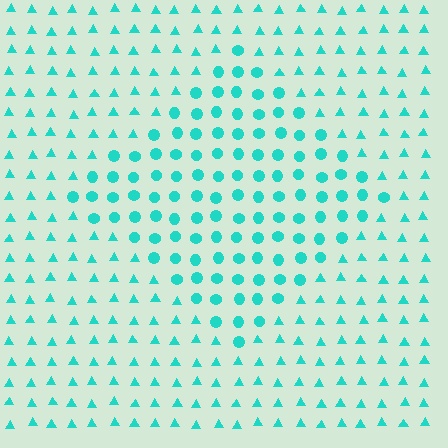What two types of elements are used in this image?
The image uses circles inside the diamond region and triangles outside it.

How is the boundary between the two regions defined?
The boundary is defined by a change in element shape: circles inside vs. triangles outside. All elements share the same color and spacing.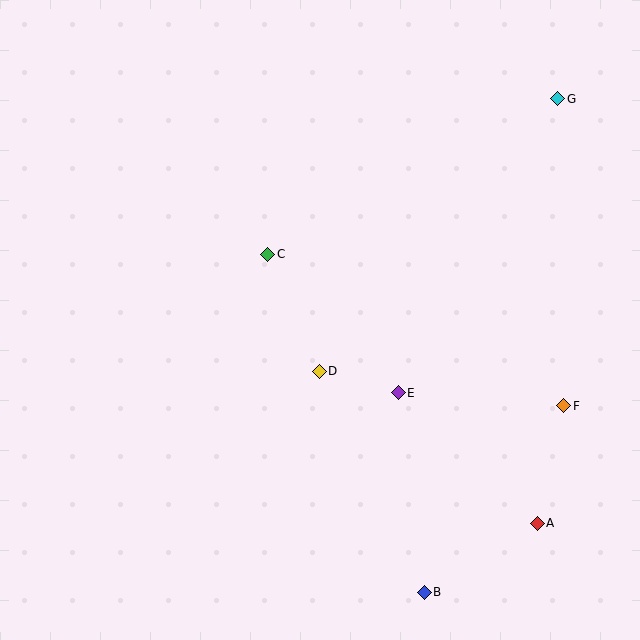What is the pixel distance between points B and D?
The distance between B and D is 244 pixels.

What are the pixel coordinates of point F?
Point F is at (564, 406).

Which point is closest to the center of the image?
Point D at (319, 371) is closest to the center.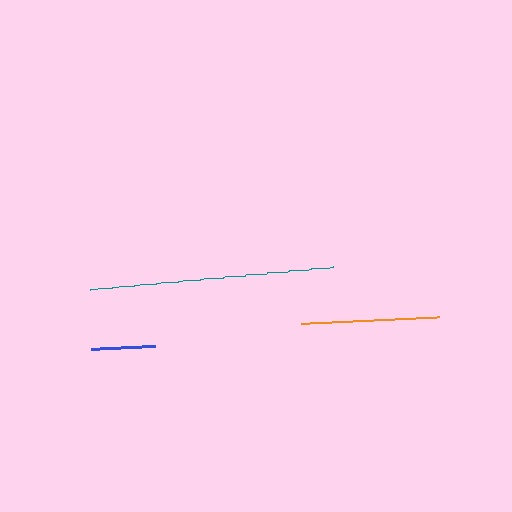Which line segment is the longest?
The teal line is the longest at approximately 244 pixels.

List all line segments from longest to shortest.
From longest to shortest: teal, orange, blue.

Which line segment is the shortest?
The blue line is the shortest at approximately 64 pixels.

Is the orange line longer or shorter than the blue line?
The orange line is longer than the blue line.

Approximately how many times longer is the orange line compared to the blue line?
The orange line is approximately 2.2 times the length of the blue line.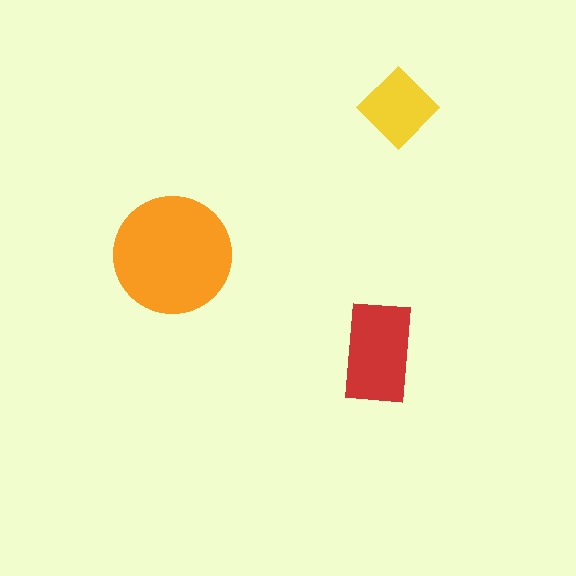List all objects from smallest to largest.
The yellow diamond, the red rectangle, the orange circle.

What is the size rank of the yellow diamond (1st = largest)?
3rd.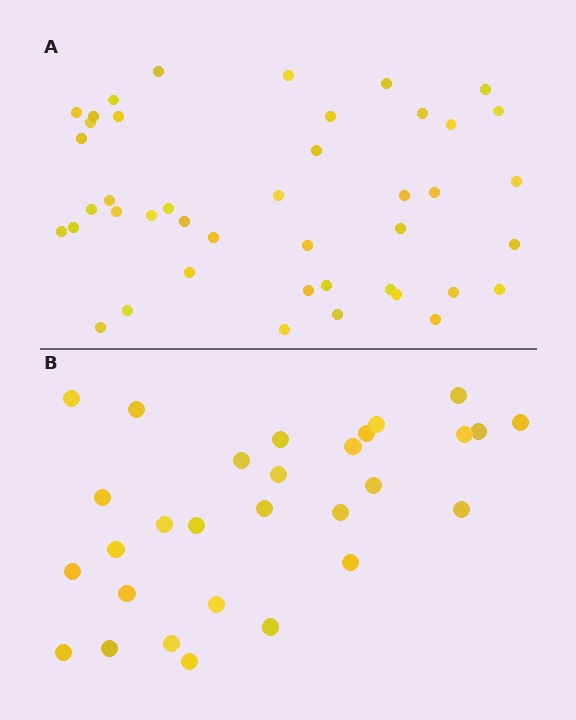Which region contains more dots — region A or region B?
Region A (the top region) has more dots.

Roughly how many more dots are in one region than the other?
Region A has approximately 15 more dots than region B.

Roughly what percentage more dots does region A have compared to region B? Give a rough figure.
About 50% more.